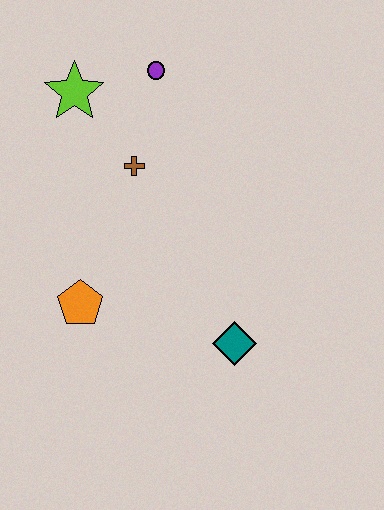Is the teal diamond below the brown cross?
Yes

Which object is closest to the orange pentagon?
The brown cross is closest to the orange pentagon.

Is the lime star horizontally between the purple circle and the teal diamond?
No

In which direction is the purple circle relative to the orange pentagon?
The purple circle is above the orange pentagon.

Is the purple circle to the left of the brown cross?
No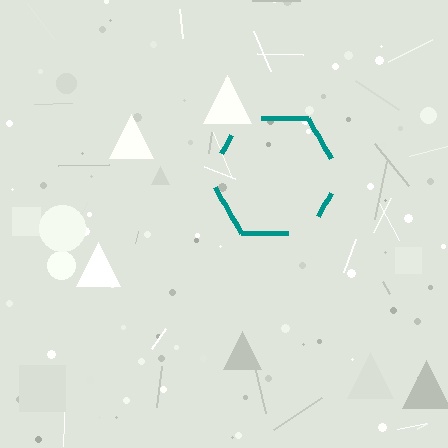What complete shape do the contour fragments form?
The contour fragments form a hexagon.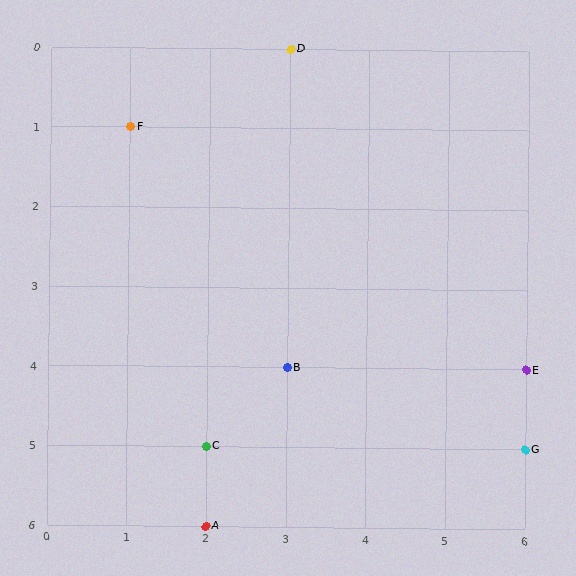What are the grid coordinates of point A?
Point A is at grid coordinates (2, 6).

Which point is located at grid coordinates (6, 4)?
Point E is at (6, 4).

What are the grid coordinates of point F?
Point F is at grid coordinates (1, 1).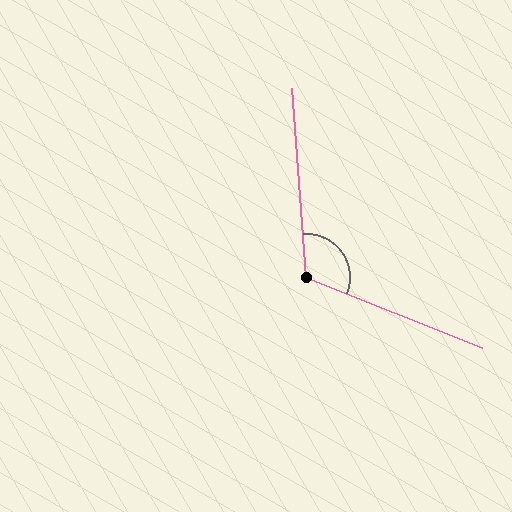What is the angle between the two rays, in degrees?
Approximately 116 degrees.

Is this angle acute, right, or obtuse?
It is obtuse.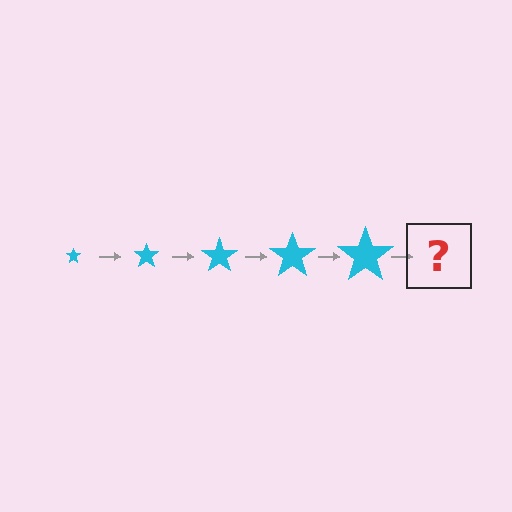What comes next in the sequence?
The next element should be a cyan star, larger than the previous one.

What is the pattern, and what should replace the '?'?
The pattern is that the star gets progressively larger each step. The '?' should be a cyan star, larger than the previous one.